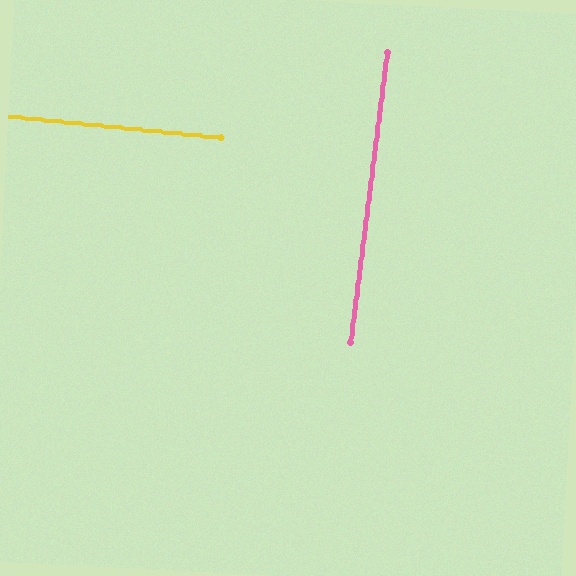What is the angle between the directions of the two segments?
Approximately 88 degrees.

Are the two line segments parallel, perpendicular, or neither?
Perpendicular — they meet at approximately 88°.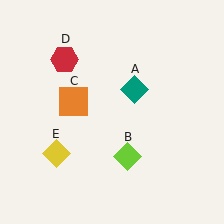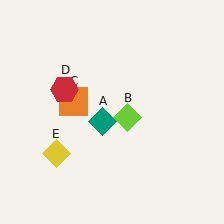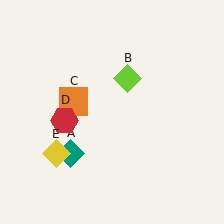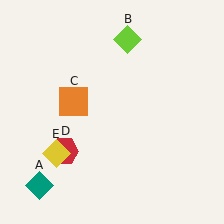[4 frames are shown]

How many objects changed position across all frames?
3 objects changed position: teal diamond (object A), lime diamond (object B), red hexagon (object D).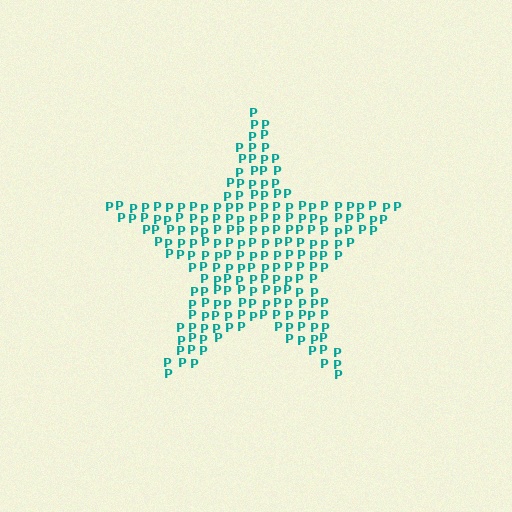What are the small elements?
The small elements are letter P's.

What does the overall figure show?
The overall figure shows a star.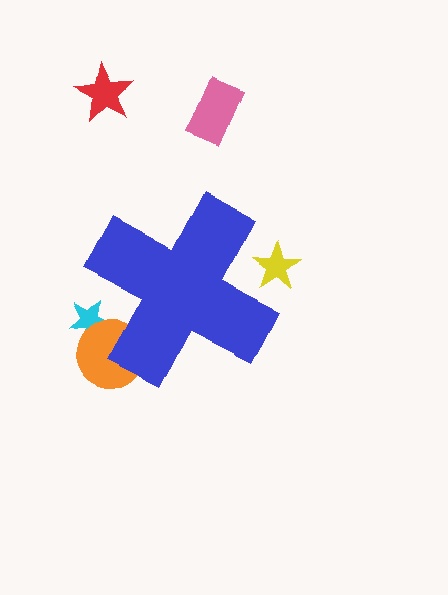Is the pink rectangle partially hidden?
No, the pink rectangle is fully visible.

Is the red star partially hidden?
No, the red star is fully visible.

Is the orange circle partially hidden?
Yes, the orange circle is partially hidden behind the blue cross.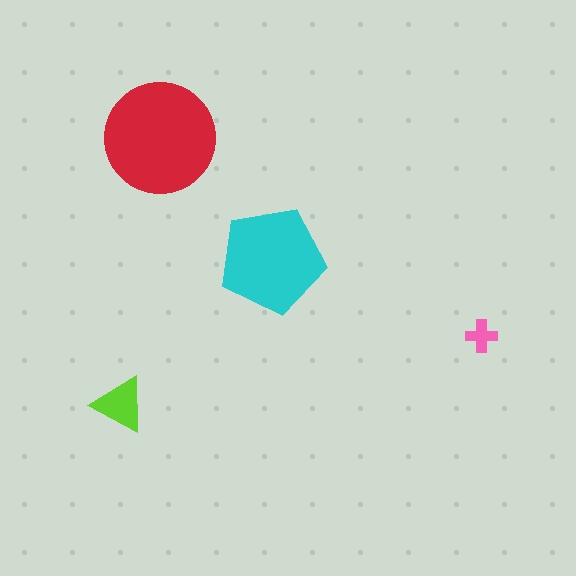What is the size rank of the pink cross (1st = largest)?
4th.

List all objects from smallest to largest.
The pink cross, the lime triangle, the cyan pentagon, the red circle.